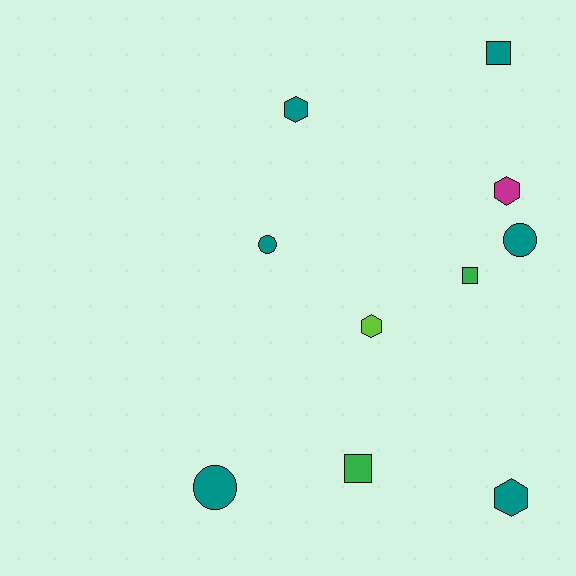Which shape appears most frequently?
Hexagon, with 4 objects.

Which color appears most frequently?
Teal, with 6 objects.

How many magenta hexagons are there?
There is 1 magenta hexagon.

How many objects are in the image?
There are 10 objects.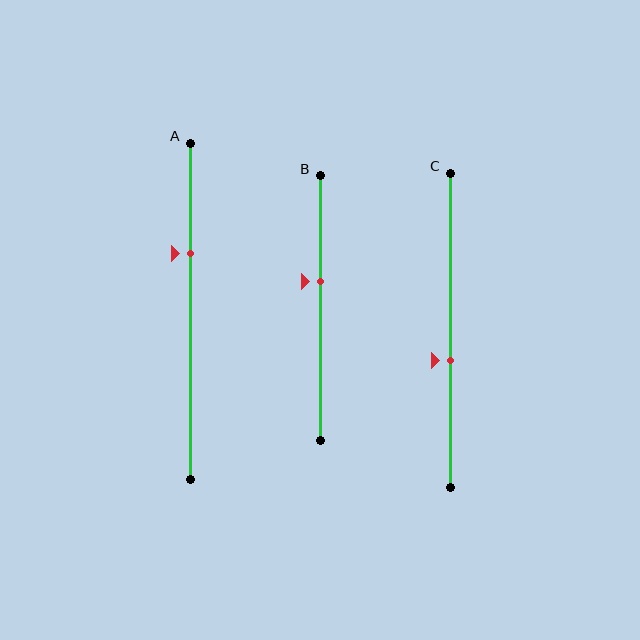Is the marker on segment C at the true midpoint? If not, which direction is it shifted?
No, the marker on segment C is shifted downward by about 10% of the segment length.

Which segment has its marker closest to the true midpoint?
Segment C has its marker closest to the true midpoint.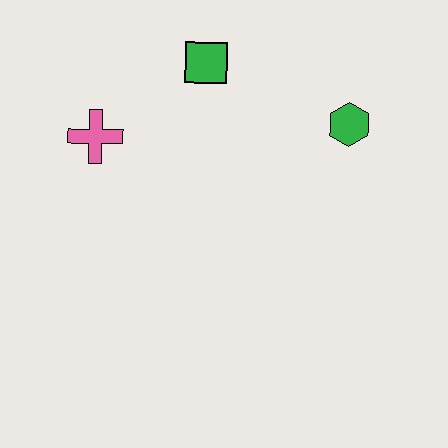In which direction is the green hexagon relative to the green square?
The green hexagon is to the right of the green square.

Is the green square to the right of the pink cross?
Yes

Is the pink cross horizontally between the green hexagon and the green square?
No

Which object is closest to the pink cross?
The green square is closest to the pink cross.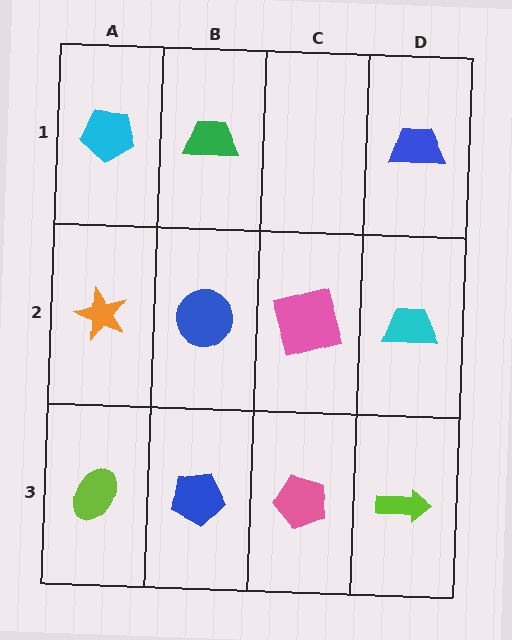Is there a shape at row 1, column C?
No, that cell is empty.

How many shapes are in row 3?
4 shapes.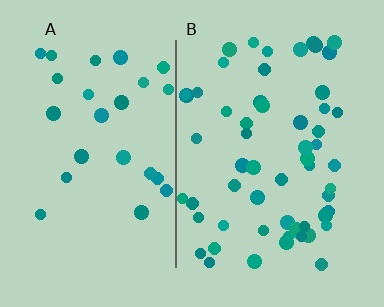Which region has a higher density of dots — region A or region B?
B (the right).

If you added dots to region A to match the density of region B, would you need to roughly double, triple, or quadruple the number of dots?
Approximately double.